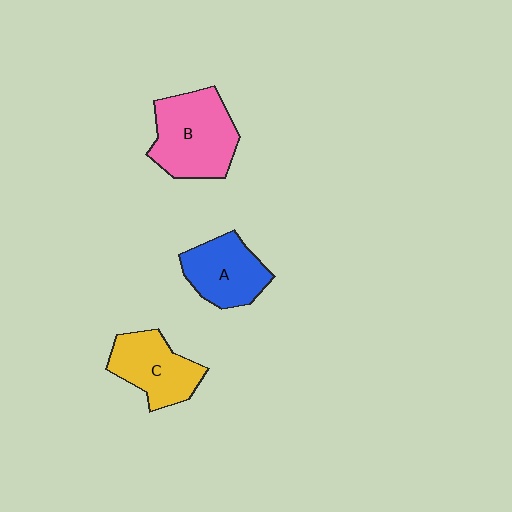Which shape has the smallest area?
Shape A (blue).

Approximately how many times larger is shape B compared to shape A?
Approximately 1.4 times.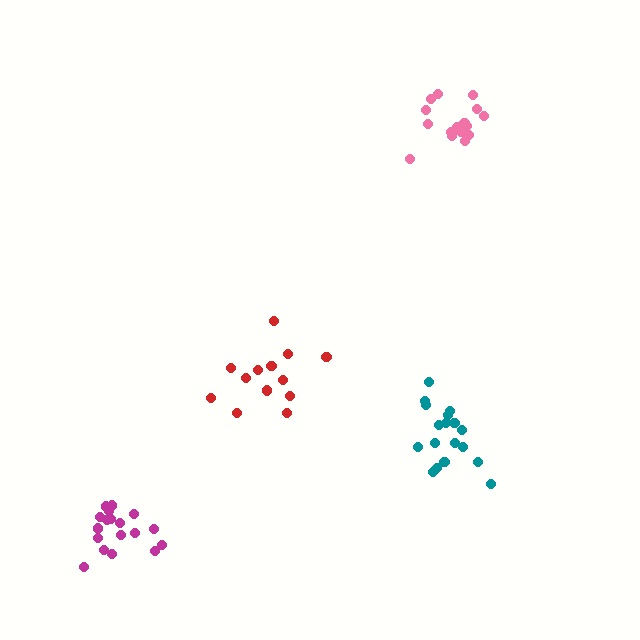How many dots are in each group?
Group 1: 13 dots, Group 2: 18 dots, Group 3: 18 dots, Group 4: 18 dots (67 total).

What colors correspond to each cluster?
The clusters are colored: red, magenta, pink, teal.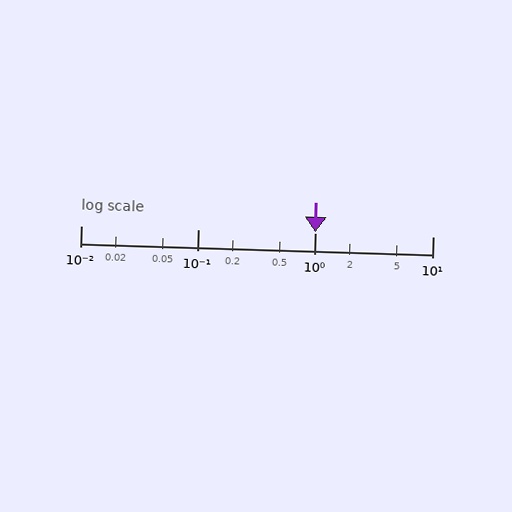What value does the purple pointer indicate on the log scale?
The pointer indicates approximately 1.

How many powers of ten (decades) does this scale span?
The scale spans 3 decades, from 0.01 to 10.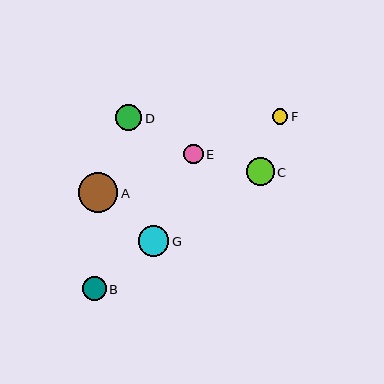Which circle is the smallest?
Circle F is the smallest with a size of approximately 15 pixels.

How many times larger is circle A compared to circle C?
Circle A is approximately 1.4 times the size of circle C.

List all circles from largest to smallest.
From largest to smallest: A, G, C, D, B, E, F.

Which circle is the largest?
Circle A is the largest with a size of approximately 40 pixels.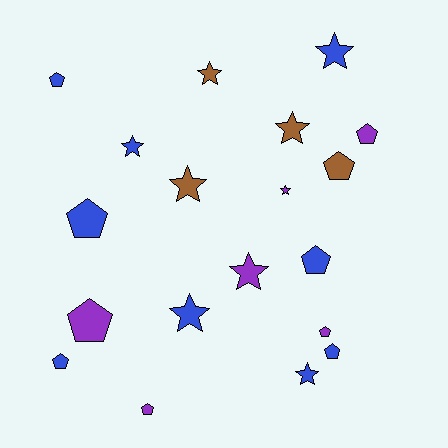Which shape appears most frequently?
Pentagon, with 10 objects.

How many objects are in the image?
There are 19 objects.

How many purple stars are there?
There are 2 purple stars.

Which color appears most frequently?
Blue, with 9 objects.